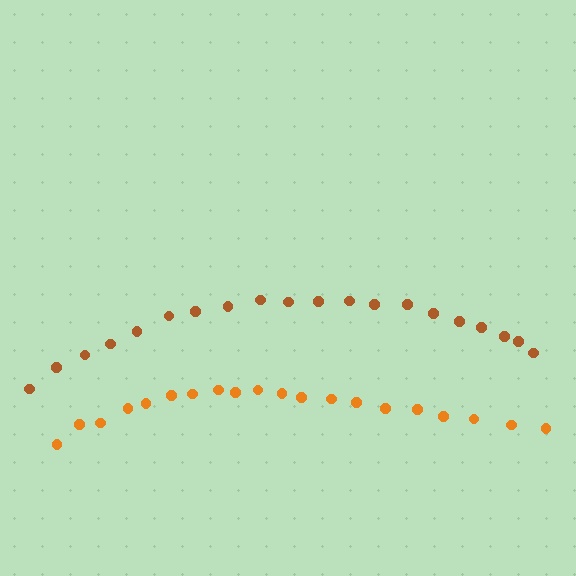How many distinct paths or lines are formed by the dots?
There are 2 distinct paths.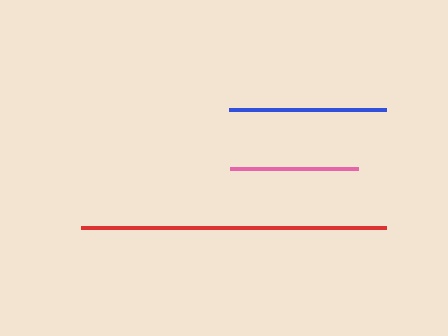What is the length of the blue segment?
The blue segment is approximately 157 pixels long.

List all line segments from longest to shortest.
From longest to shortest: red, blue, pink.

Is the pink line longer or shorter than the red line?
The red line is longer than the pink line.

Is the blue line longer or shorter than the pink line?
The blue line is longer than the pink line.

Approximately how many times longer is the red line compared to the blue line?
The red line is approximately 1.9 times the length of the blue line.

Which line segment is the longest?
The red line is the longest at approximately 306 pixels.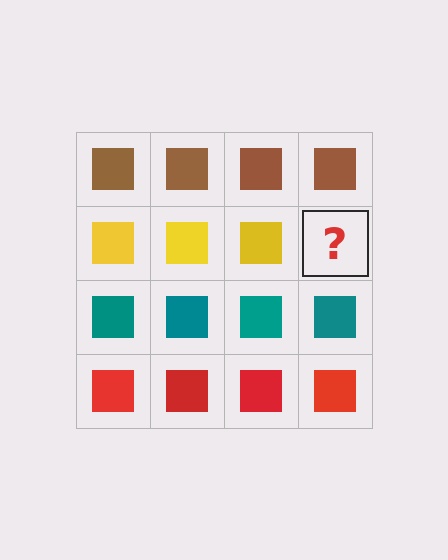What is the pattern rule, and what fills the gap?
The rule is that each row has a consistent color. The gap should be filled with a yellow square.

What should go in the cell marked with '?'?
The missing cell should contain a yellow square.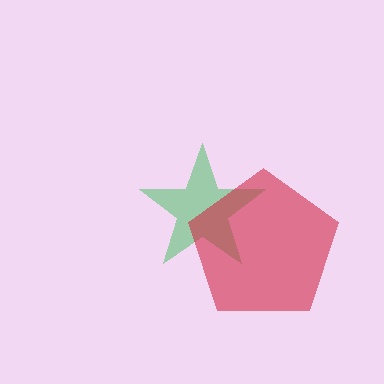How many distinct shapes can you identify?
There are 2 distinct shapes: a green star, a red pentagon.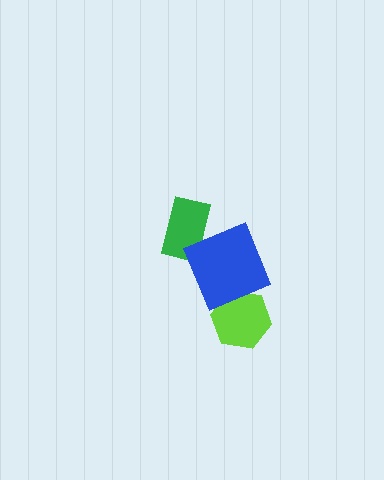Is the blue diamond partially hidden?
No, no other shape covers it.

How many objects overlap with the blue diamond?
2 objects overlap with the blue diamond.